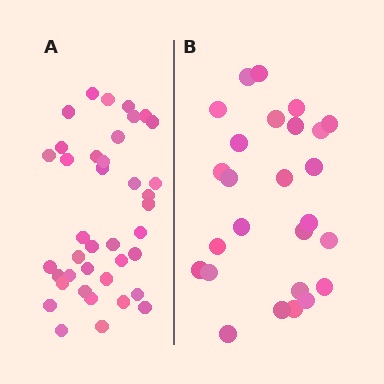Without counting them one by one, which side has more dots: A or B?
Region A (the left region) has more dots.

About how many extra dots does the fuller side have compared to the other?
Region A has approximately 15 more dots than region B.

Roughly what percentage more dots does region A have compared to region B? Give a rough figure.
About 50% more.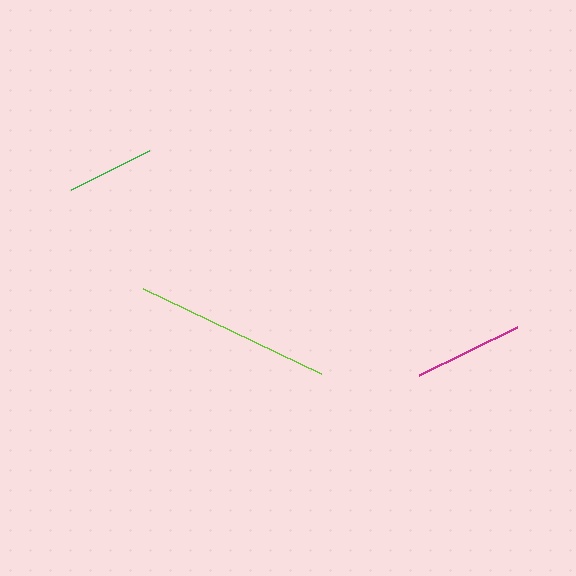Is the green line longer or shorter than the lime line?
The lime line is longer than the green line.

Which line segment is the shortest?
The green line is the shortest at approximately 87 pixels.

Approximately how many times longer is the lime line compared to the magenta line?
The lime line is approximately 1.8 times the length of the magenta line.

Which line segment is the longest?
The lime line is the longest at approximately 197 pixels.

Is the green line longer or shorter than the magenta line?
The magenta line is longer than the green line.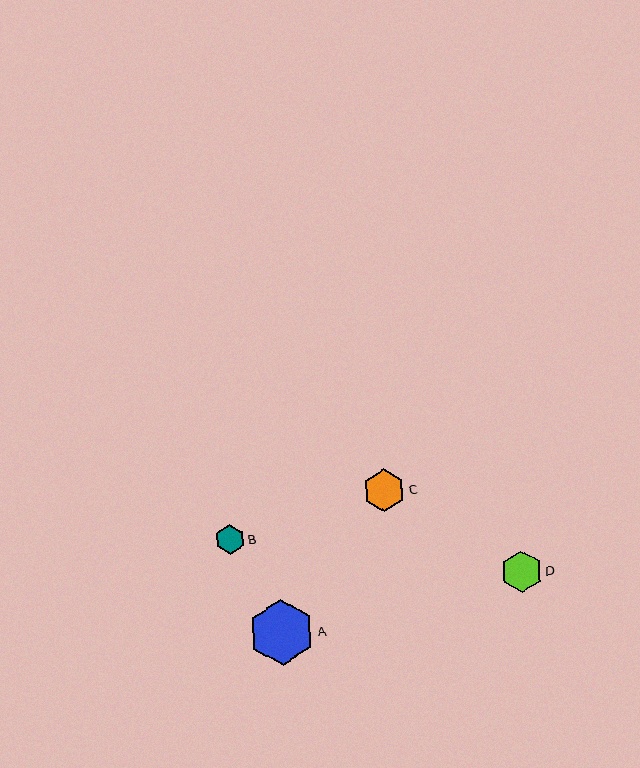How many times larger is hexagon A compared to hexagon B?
Hexagon A is approximately 2.2 times the size of hexagon B.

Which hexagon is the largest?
Hexagon A is the largest with a size of approximately 65 pixels.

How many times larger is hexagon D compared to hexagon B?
Hexagon D is approximately 1.4 times the size of hexagon B.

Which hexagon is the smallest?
Hexagon B is the smallest with a size of approximately 30 pixels.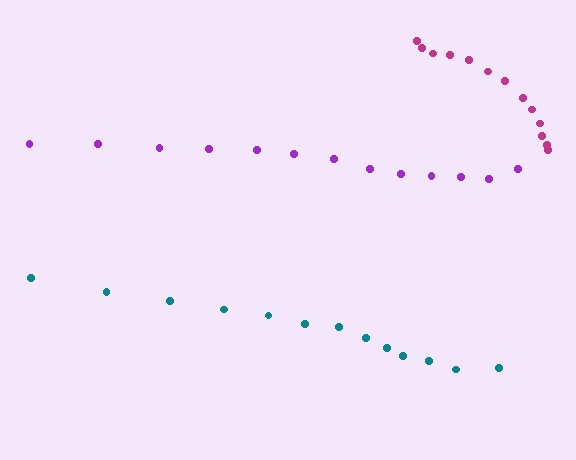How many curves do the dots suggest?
There are 3 distinct paths.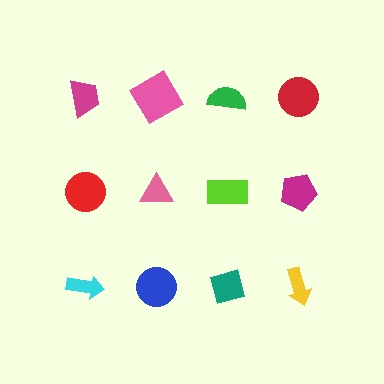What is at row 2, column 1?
A red circle.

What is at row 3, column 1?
A cyan arrow.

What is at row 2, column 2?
A pink triangle.